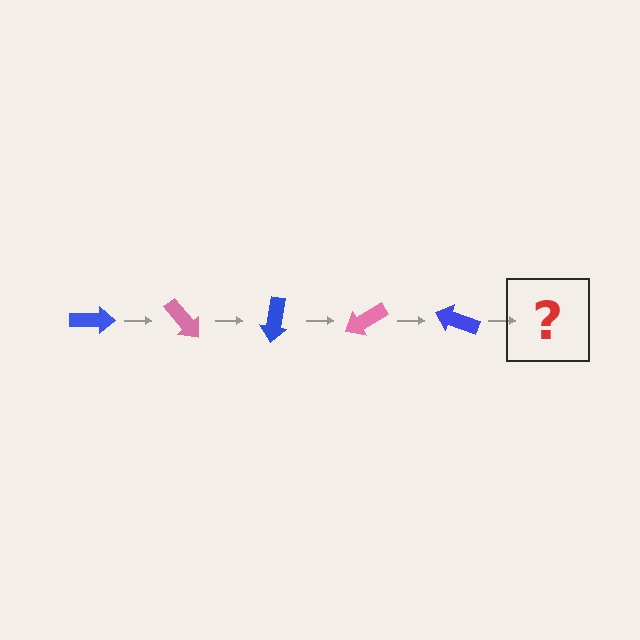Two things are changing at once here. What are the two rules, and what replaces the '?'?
The two rules are that it rotates 50 degrees each step and the color cycles through blue and pink. The '?' should be a pink arrow, rotated 250 degrees from the start.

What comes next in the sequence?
The next element should be a pink arrow, rotated 250 degrees from the start.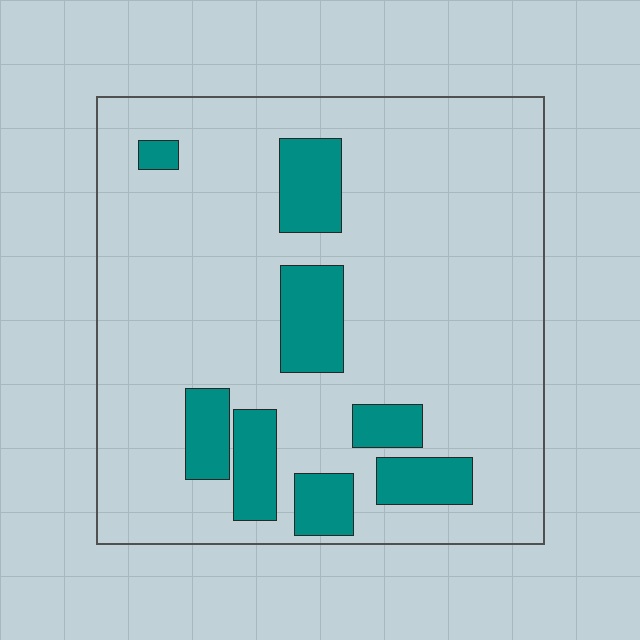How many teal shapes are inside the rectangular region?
8.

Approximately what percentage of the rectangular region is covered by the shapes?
Approximately 15%.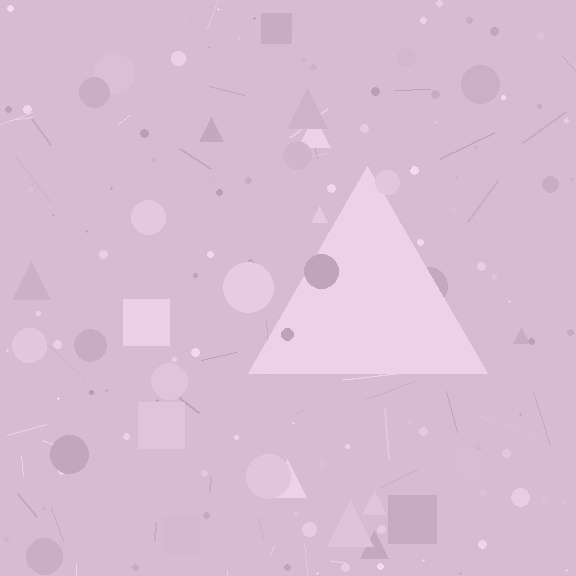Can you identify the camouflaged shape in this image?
The camouflaged shape is a triangle.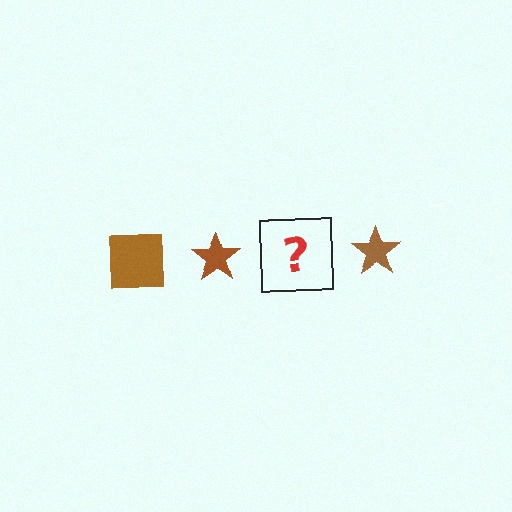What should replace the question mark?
The question mark should be replaced with a brown square.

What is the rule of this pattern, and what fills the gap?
The rule is that the pattern cycles through square, star shapes in brown. The gap should be filled with a brown square.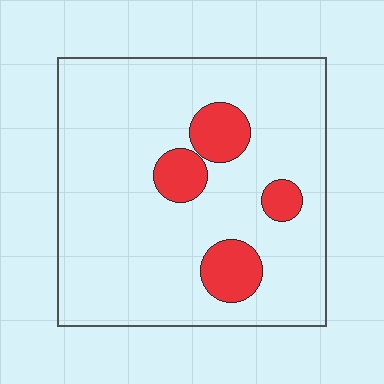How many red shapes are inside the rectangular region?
4.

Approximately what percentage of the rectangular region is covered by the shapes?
Approximately 15%.